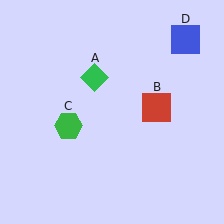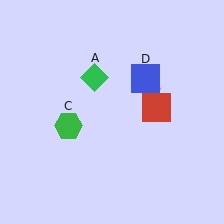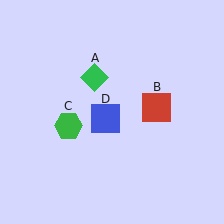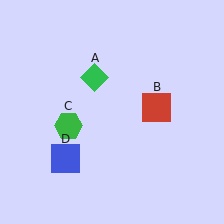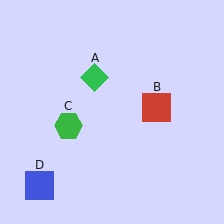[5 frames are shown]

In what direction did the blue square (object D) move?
The blue square (object D) moved down and to the left.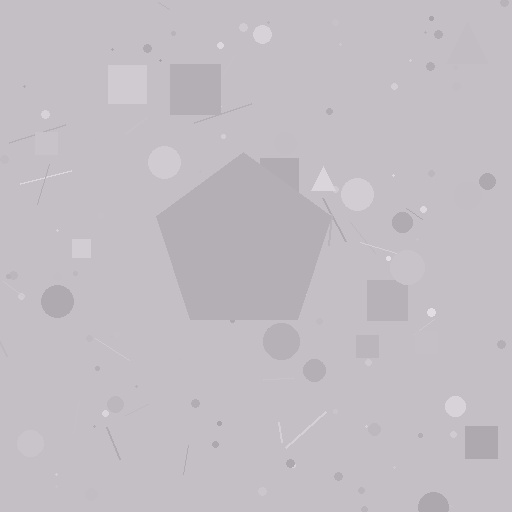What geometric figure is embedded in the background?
A pentagon is embedded in the background.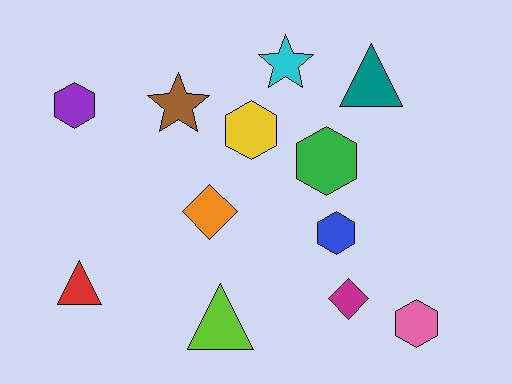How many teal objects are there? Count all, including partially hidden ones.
There is 1 teal object.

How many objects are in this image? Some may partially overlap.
There are 12 objects.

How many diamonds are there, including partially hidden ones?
There are 2 diamonds.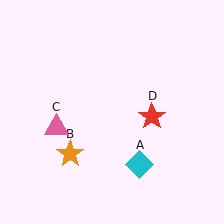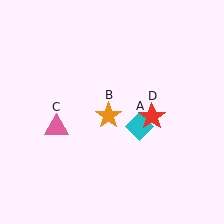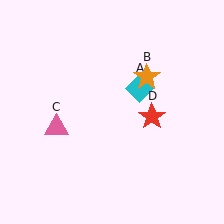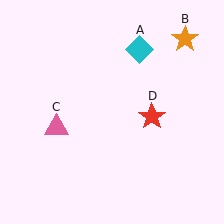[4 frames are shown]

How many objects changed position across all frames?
2 objects changed position: cyan diamond (object A), orange star (object B).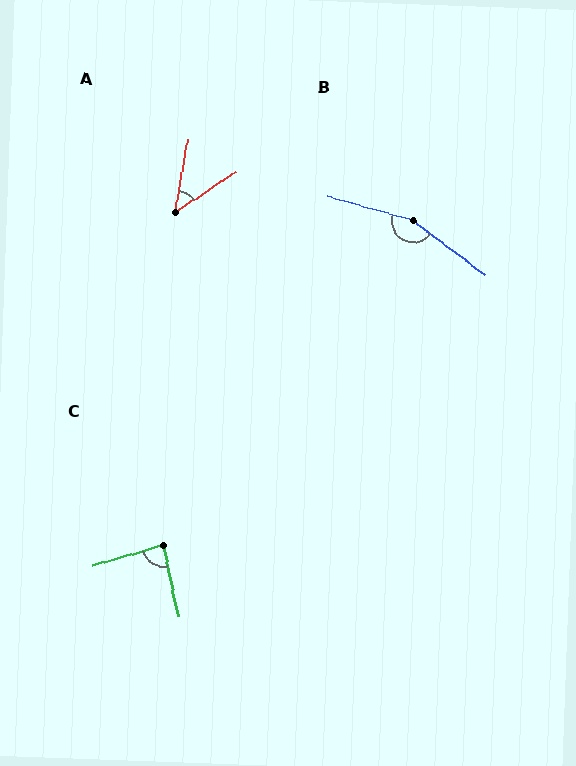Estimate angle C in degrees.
Approximately 85 degrees.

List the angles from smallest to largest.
A (46°), C (85°), B (159°).